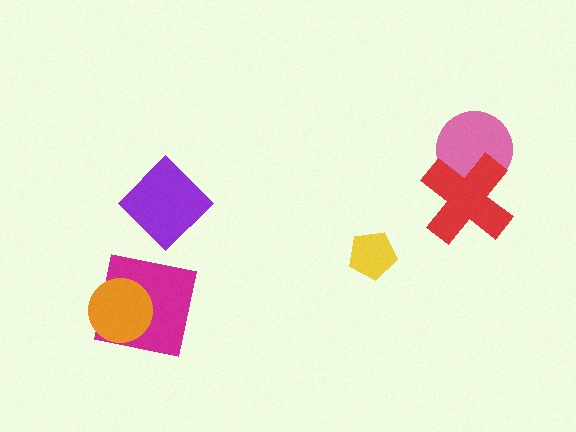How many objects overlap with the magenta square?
1 object overlaps with the magenta square.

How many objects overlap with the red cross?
1 object overlaps with the red cross.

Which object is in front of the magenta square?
The orange circle is in front of the magenta square.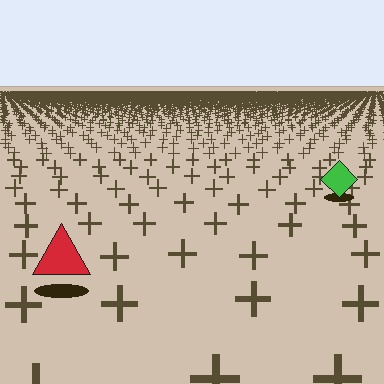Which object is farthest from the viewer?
The green diamond is farthest from the viewer. It appears smaller and the ground texture around it is denser.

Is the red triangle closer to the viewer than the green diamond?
Yes. The red triangle is closer — you can tell from the texture gradient: the ground texture is coarser near it.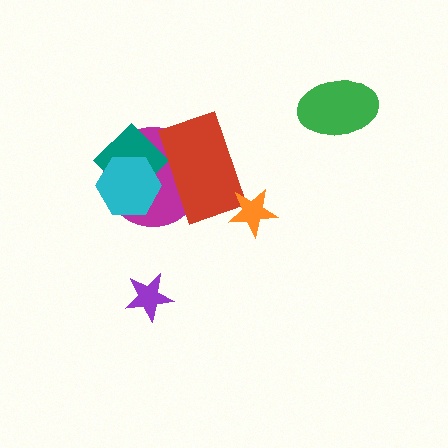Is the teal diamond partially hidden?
Yes, it is partially covered by another shape.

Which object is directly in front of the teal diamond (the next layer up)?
The red rectangle is directly in front of the teal diamond.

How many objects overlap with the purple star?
0 objects overlap with the purple star.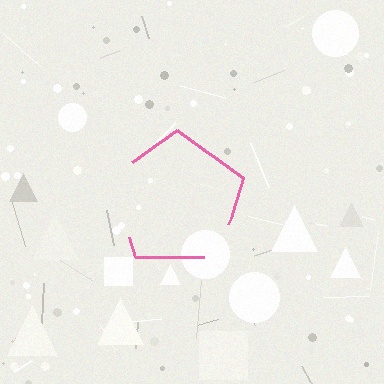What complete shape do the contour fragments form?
The contour fragments form a pentagon.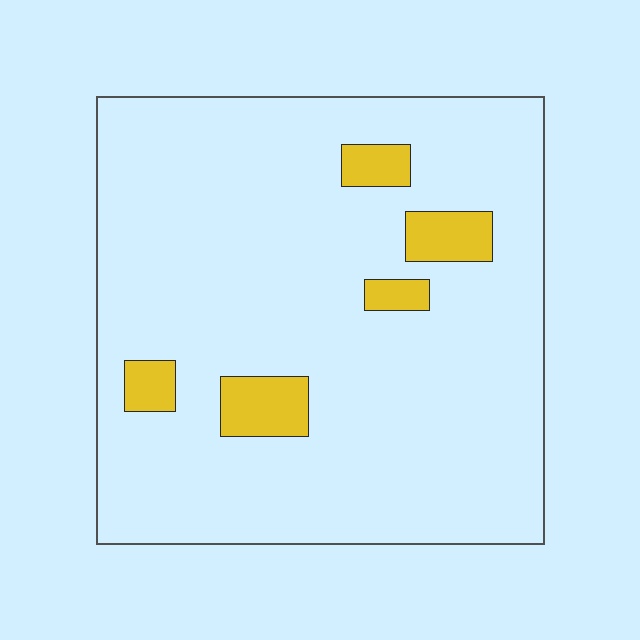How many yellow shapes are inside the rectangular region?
5.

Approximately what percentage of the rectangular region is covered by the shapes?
Approximately 10%.